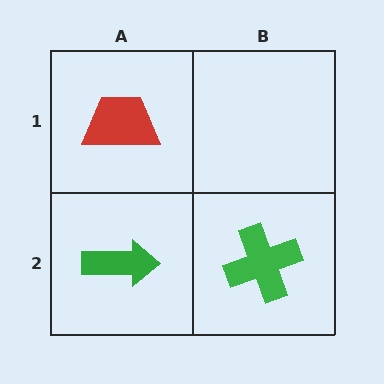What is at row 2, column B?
A green cross.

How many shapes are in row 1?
1 shape.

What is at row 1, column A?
A red trapezoid.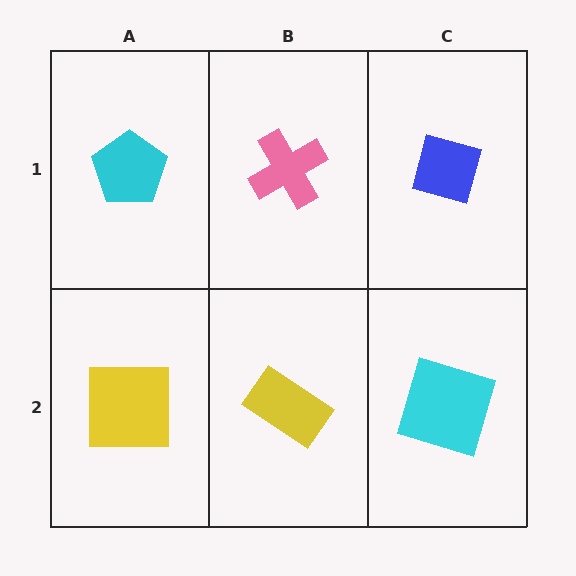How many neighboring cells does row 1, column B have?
3.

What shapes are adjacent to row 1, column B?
A yellow rectangle (row 2, column B), a cyan pentagon (row 1, column A), a blue square (row 1, column C).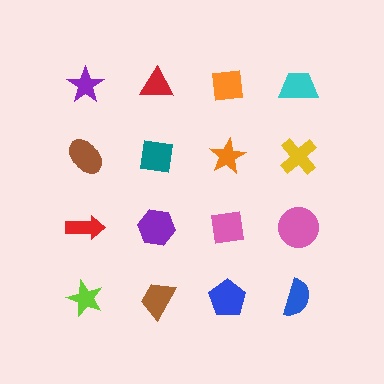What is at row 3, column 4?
A pink circle.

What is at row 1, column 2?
A red triangle.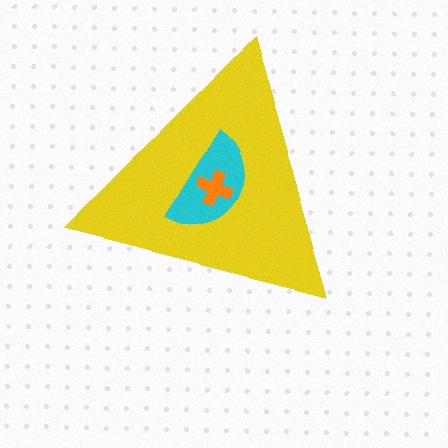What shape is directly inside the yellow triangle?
The cyan semicircle.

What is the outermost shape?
The yellow triangle.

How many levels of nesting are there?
3.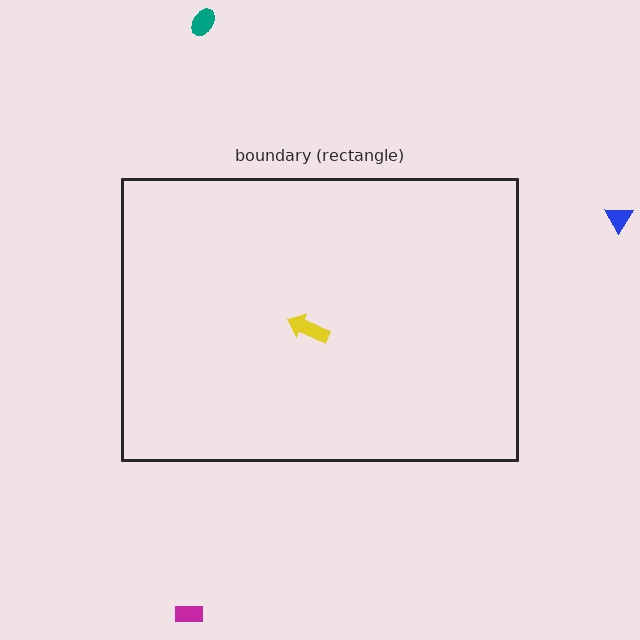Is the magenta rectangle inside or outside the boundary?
Outside.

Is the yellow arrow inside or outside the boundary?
Inside.